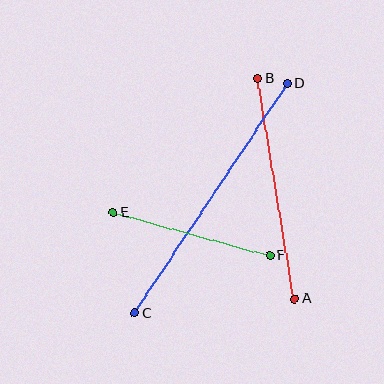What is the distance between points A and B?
The distance is approximately 223 pixels.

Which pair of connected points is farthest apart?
Points C and D are farthest apart.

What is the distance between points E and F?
The distance is approximately 162 pixels.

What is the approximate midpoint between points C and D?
The midpoint is at approximately (211, 198) pixels.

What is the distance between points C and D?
The distance is approximately 276 pixels.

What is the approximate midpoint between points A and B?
The midpoint is at approximately (276, 189) pixels.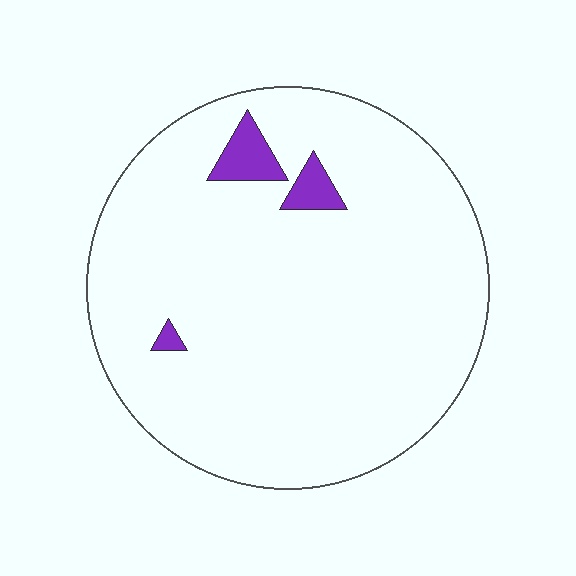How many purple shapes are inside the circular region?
3.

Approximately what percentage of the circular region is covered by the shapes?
Approximately 5%.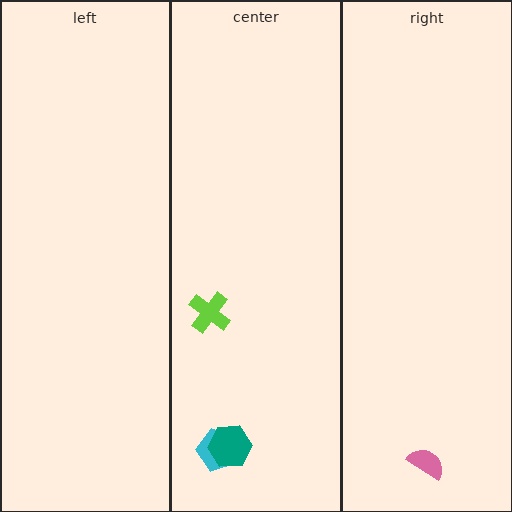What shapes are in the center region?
The cyan pentagon, the lime cross, the teal hexagon.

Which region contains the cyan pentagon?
The center region.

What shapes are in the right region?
The pink semicircle.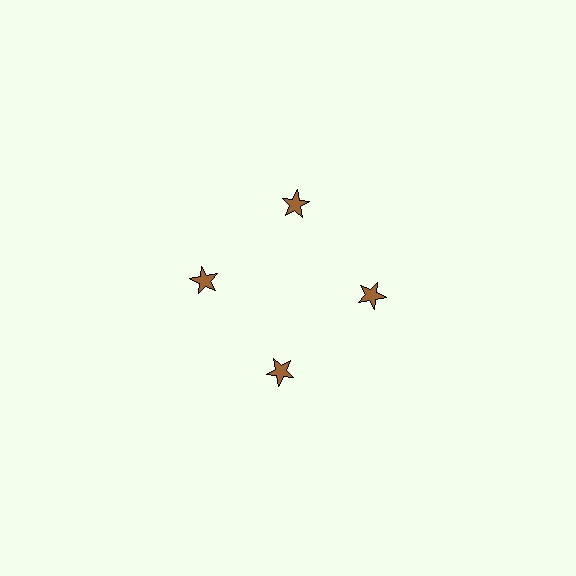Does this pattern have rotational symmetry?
Yes, this pattern has 4-fold rotational symmetry. It looks the same after rotating 90 degrees around the center.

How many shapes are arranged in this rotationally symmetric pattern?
There are 4 shapes, arranged in 4 groups of 1.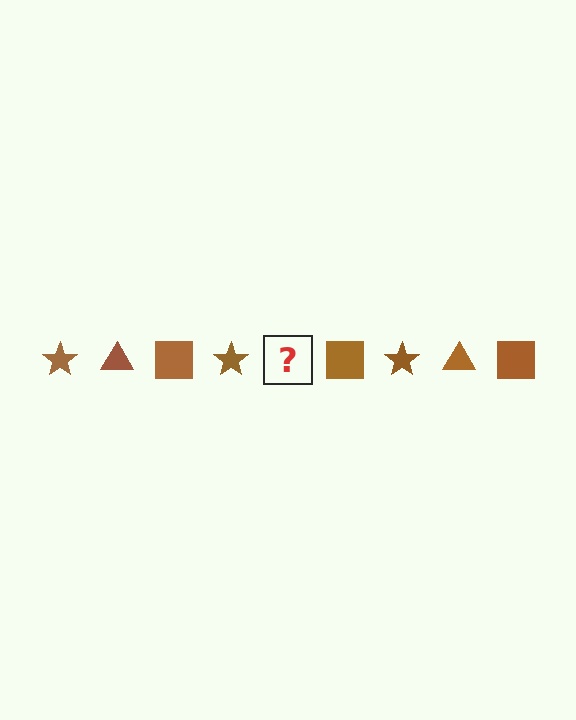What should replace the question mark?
The question mark should be replaced with a brown triangle.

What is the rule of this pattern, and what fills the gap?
The rule is that the pattern cycles through star, triangle, square shapes in brown. The gap should be filled with a brown triangle.